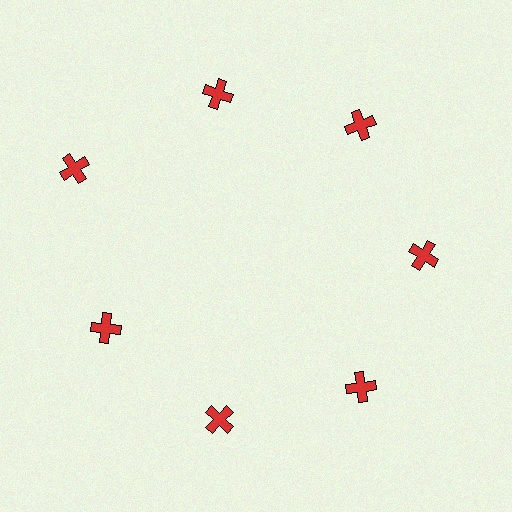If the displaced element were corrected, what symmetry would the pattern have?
It would have 7-fold rotational symmetry — the pattern would map onto itself every 51 degrees.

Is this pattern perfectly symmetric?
No. The 7 red crosses are arranged in a ring, but one element near the 10 o'clock position is pushed outward from the center, breaking the 7-fold rotational symmetry.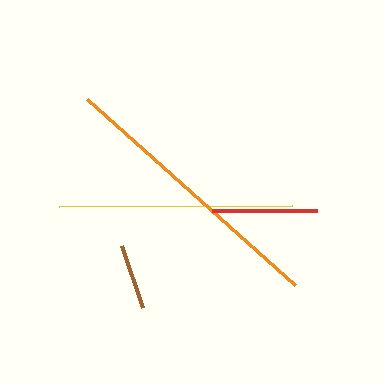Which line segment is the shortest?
The brown line is the shortest at approximately 65 pixels.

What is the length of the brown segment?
The brown segment is approximately 65 pixels long.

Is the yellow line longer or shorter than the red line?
The yellow line is longer than the red line.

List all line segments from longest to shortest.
From longest to shortest: orange, yellow, red, brown.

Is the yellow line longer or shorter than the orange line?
The orange line is longer than the yellow line.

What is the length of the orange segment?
The orange segment is approximately 278 pixels long.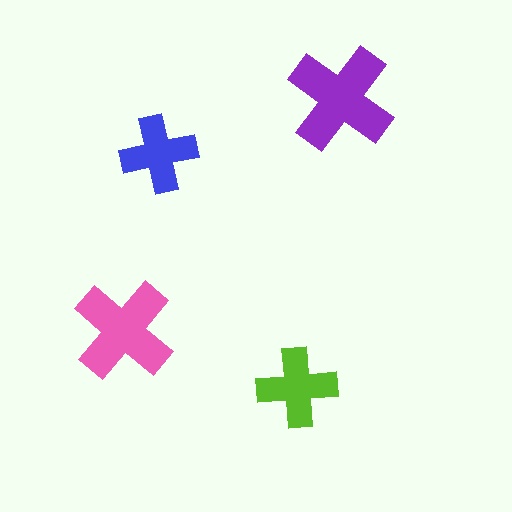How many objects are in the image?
There are 4 objects in the image.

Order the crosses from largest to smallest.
the purple one, the pink one, the lime one, the blue one.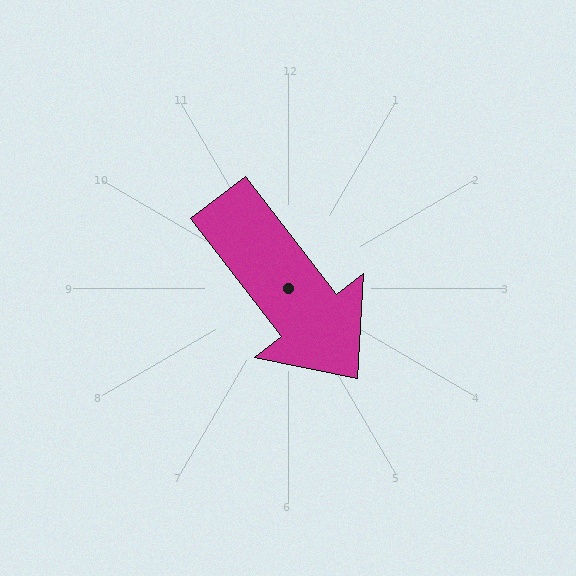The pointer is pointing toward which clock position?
Roughly 5 o'clock.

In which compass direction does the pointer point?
Southeast.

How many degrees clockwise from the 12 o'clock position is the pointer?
Approximately 142 degrees.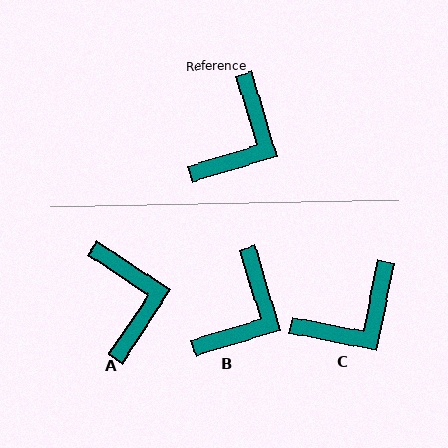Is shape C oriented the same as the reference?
No, it is off by about 28 degrees.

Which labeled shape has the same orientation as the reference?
B.